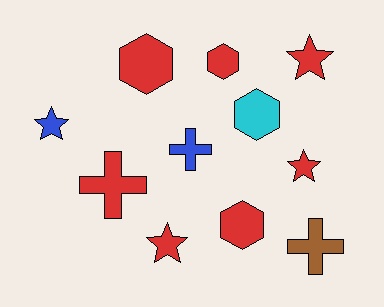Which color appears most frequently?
Red, with 7 objects.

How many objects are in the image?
There are 11 objects.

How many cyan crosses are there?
There are no cyan crosses.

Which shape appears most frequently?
Hexagon, with 4 objects.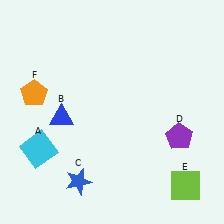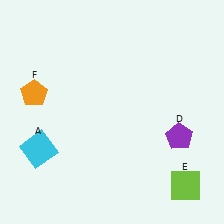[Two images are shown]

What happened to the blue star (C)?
The blue star (C) was removed in Image 2. It was in the bottom-left area of Image 1.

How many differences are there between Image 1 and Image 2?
There are 2 differences between the two images.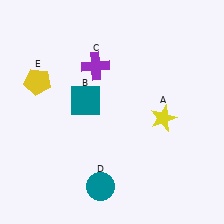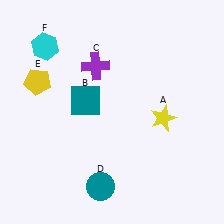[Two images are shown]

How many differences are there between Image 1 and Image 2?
There is 1 difference between the two images.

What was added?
A cyan hexagon (F) was added in Image 2.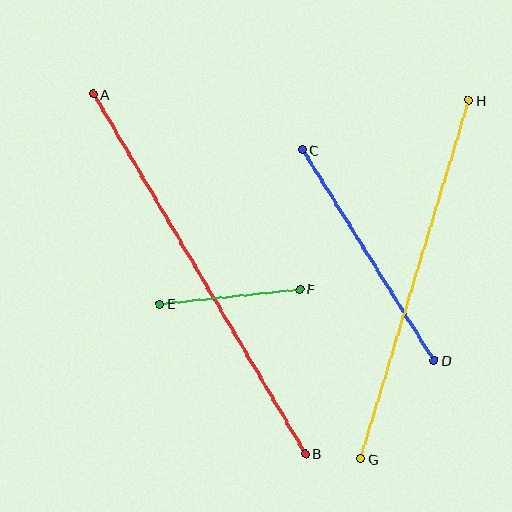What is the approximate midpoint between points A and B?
The midpoint is at approximately (199, 274) pixels.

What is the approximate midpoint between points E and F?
The midpoint is at approximately (230, 297) pixels.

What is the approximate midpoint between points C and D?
The midpoint is at approximately (368, 255) pixels.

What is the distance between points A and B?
The distance is approximately 417 pixels.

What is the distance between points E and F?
The distance is approximately 141 pixels.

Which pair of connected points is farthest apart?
Points A and B are farthest apart.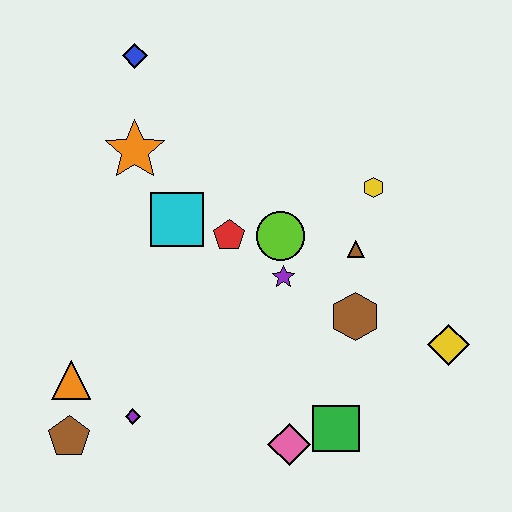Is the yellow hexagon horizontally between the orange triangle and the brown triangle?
No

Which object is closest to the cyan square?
The red pentagon is closest to the cyan square.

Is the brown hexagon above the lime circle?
No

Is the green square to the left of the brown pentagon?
No